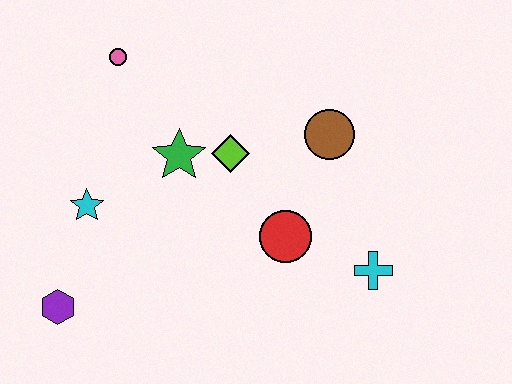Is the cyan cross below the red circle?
Yes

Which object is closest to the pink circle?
The green star is closest to the pink circle.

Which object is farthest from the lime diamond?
The purple hexagon is farthest from the lime diamond.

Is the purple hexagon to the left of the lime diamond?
Yes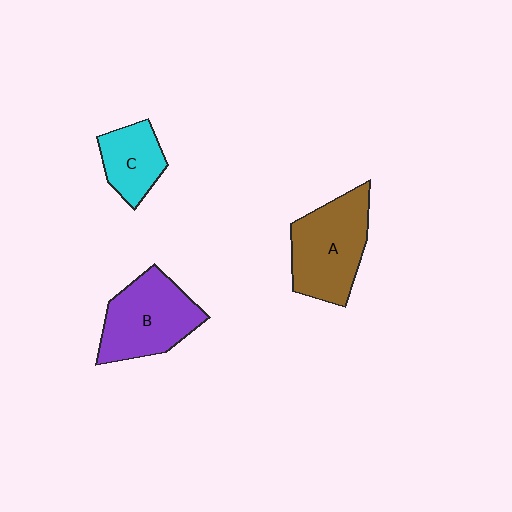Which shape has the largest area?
Shape A (brown).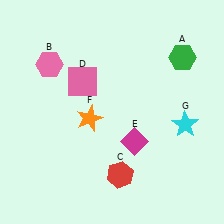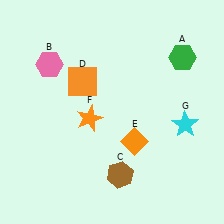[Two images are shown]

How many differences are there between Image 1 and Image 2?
There are 3 differences between the two images.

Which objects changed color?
C changed from red to brown. D changed from pink to orange. E changed from magenta to orange.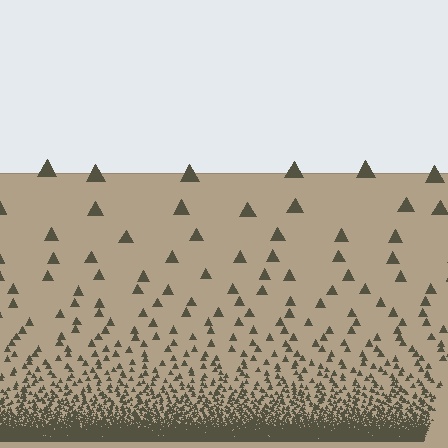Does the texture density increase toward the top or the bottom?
Density increases toward the bottom.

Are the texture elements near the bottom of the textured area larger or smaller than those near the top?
Smaller. The gradient is inverted — elements near the bottom are smaller and denser.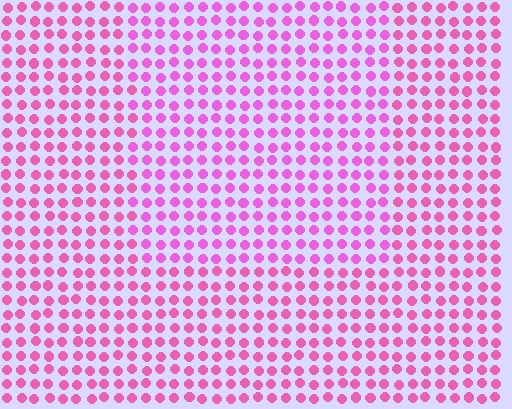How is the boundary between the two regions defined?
The boundary is defined purely by a slight shift in hue (about 19 degrees). Spacing, size, and orientation are identical on both sides.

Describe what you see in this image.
The image is filled with small pink elements in a uniform arrangement. A rectangle-shaped region is visible where the elements are tinted to a slightly different hue, forming a subtle color boundary.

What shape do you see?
I see a rectangle.